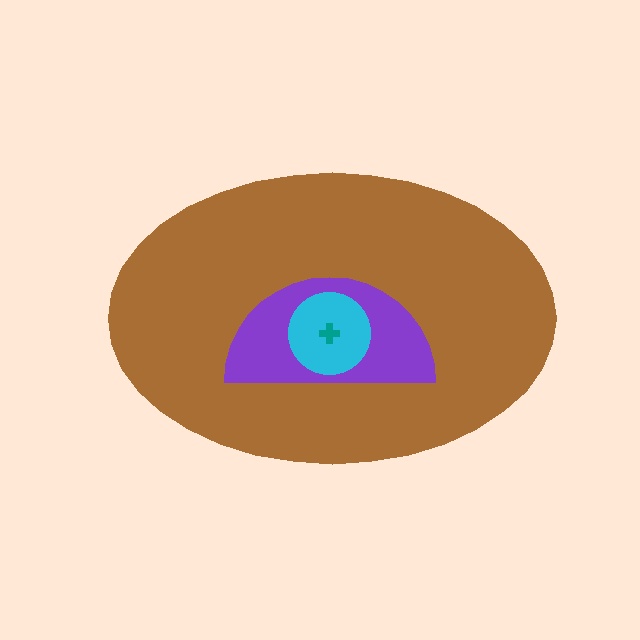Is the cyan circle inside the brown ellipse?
Yes.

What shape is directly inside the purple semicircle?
The cyan circle.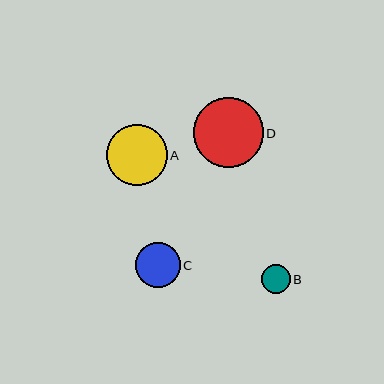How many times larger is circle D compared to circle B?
Circle D is approximately 2.4 times the size of circle B.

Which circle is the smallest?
Circle B is the smallest with a size of approximately 29 pixels.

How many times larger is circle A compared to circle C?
Circle A is approximately 1.4 times the size of circle C.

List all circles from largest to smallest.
From largest to smallest: D, A, C, B.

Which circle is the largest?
Circle D is the largest with a size of approximately 70 pixels.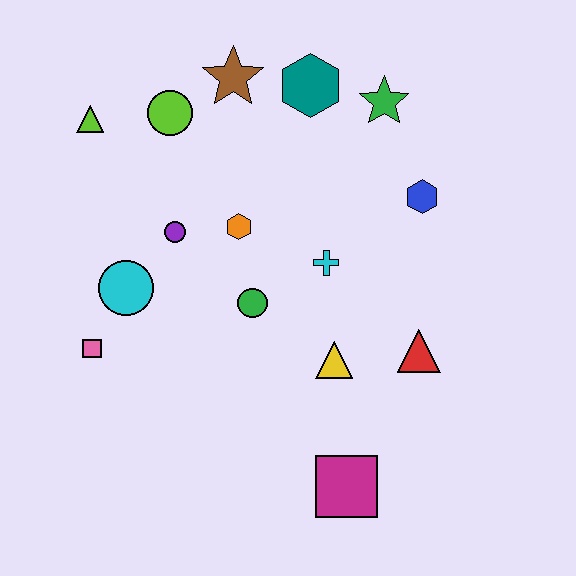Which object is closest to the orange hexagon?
The purple circle is closest to the orange hexagon.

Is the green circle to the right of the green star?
No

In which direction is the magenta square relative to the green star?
The magenta square is below the green star.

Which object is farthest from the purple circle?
The magenta square is farthest from the purple circle.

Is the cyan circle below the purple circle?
Yes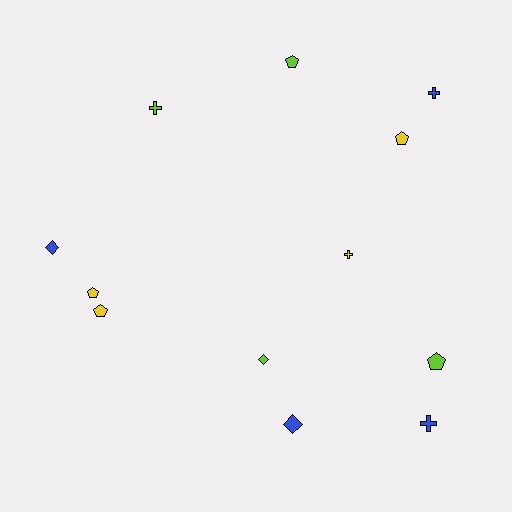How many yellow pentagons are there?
There are 3 yellow pentagons.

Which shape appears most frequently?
Pentagon, with 5 objects.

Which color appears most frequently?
Yellow, with 4 objects.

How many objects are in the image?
There are 12 objects.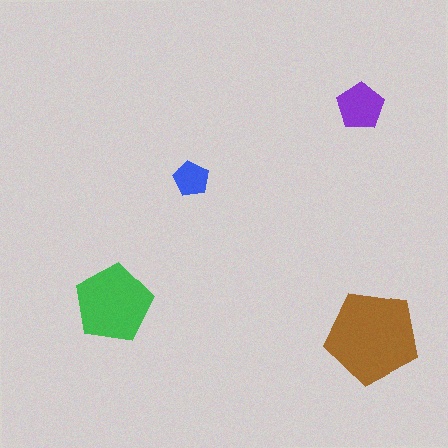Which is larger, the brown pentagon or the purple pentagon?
The brown one.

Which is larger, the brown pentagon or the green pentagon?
The brown one.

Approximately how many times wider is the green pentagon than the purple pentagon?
About 1.5 times wider.